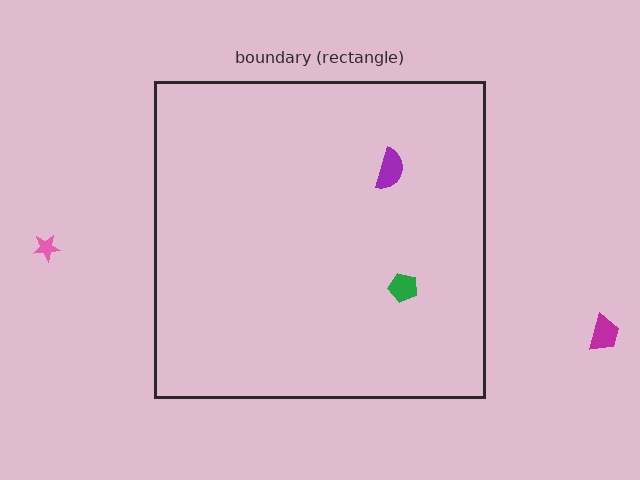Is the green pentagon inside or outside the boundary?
Inside.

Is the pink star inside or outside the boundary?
Outside.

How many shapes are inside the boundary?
2 inside, 2 outside.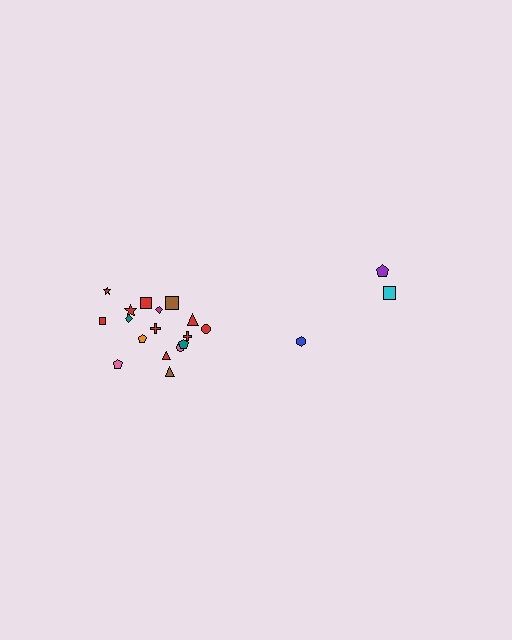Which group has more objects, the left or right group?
The left group.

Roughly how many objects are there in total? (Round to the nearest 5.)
Roughly 20 objects in total.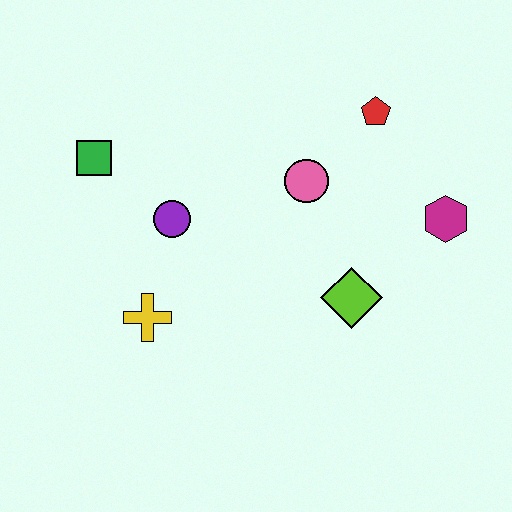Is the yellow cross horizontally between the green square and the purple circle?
Yes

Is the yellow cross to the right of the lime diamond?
No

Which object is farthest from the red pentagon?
The yellow cross is farthest from the red pentagon.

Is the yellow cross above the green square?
No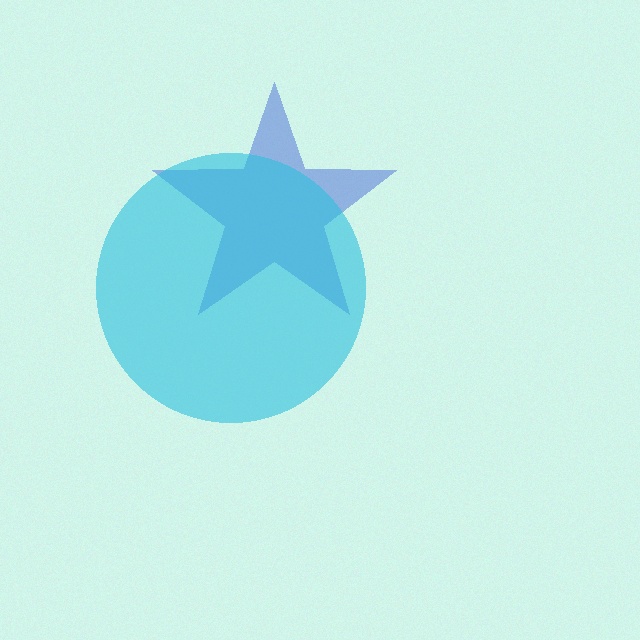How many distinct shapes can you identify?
There are 2 distinct shapes: a blue star, a cyan circle.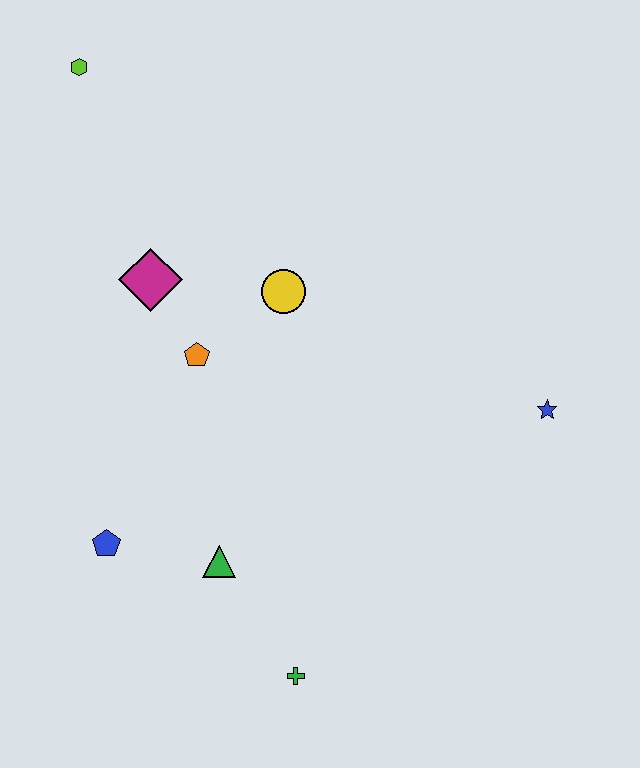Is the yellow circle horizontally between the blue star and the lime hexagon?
Yes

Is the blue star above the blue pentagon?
Yes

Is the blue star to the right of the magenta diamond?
Yes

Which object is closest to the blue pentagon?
The green triangle is closest to the blue pentagon.